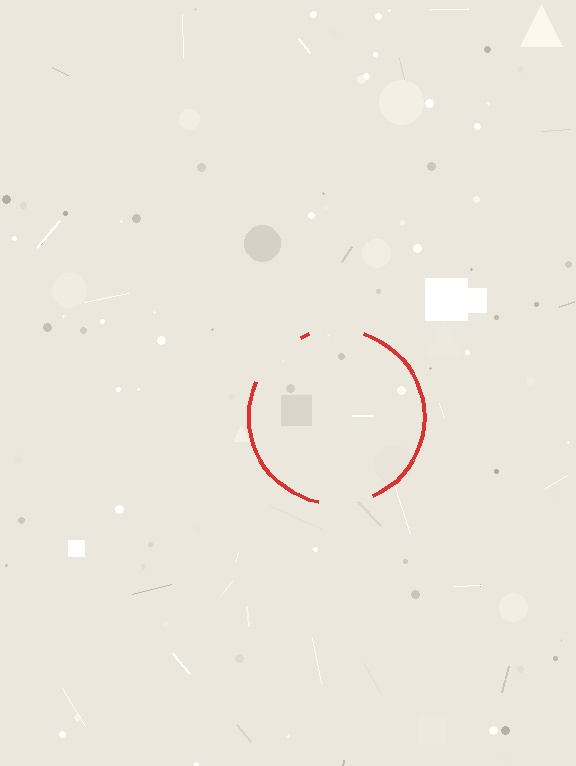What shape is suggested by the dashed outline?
The dashed outline suggests a circle.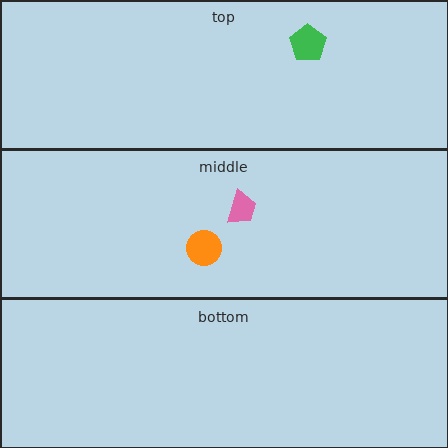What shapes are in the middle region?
The pink trapezoid, the orange circle.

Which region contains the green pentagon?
The top region.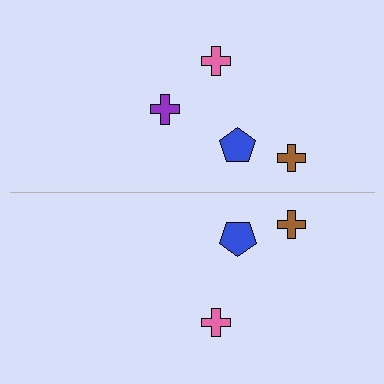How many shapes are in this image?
There are 7 shapes in this image.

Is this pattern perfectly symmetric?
No, the pattern is not perfectly symmetric. A purple cross is missing from the bottom side.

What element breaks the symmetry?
A purple cross is missing from the bottom side.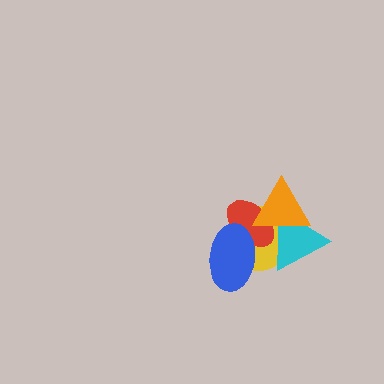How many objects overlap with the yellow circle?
4 objects overlap with the yellow circle.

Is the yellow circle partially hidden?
Yes, it is partially covered by another shape.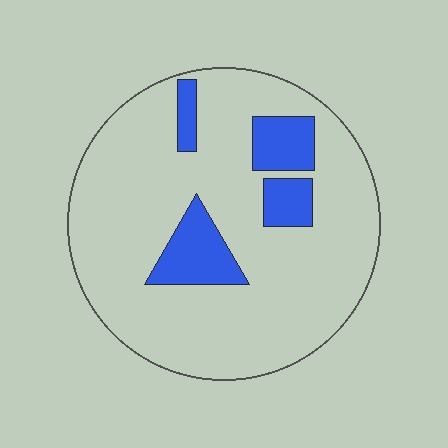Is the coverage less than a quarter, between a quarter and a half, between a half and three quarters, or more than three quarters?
Less than a quarter.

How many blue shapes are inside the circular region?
4.